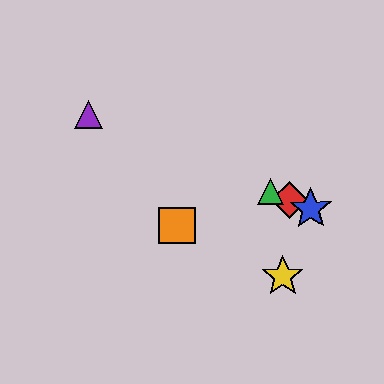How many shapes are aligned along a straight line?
4 shapes (the red diamond, the blue star, the green triangle, the purple triangle) are aligned along a straight line.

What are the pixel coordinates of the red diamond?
The red diamond is at (289, 199).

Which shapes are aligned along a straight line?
The red diamond, the blue star, the green triangle, the purple triangle are aligned along a straight line.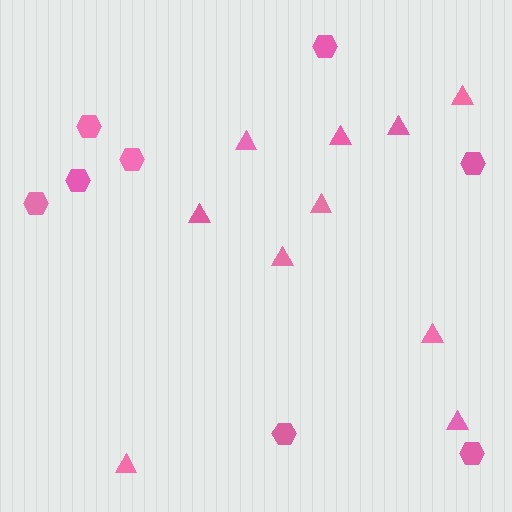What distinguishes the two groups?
There are 2 groups: one group of triangles (10) and one group of hexagons (8).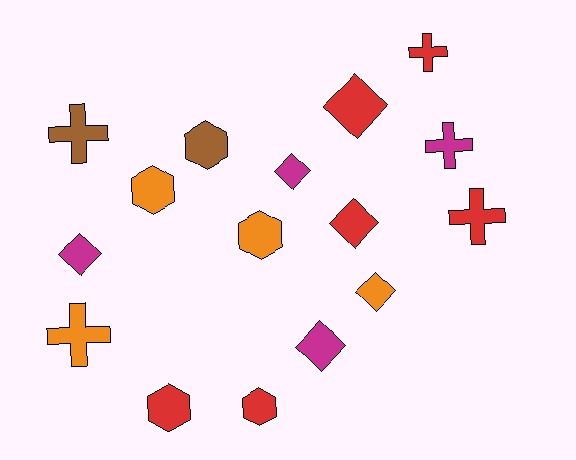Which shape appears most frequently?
Diamond, with 6 objects.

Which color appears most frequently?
Red, with 6 objects.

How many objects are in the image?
There are 16 objects.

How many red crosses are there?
There are 2 red crosses.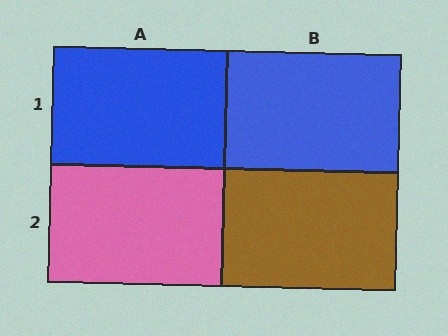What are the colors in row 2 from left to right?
Pink, brown.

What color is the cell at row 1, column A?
Blue.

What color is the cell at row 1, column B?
Blue.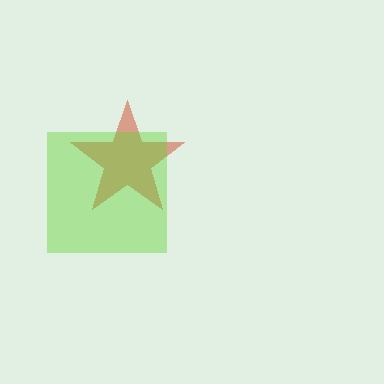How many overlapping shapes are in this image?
There are 2 overlapping shapes in the image.